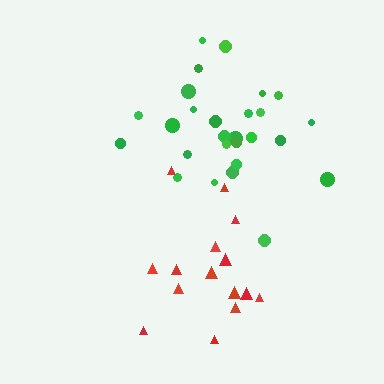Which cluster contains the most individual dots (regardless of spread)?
Green (27).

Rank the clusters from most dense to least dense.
green, red.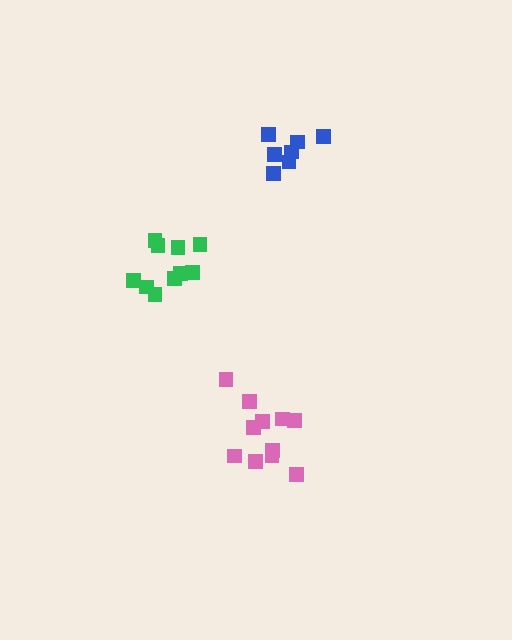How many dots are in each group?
Group 1: 10 dots, Group 2: 11 dots, Group 3: 7 dots (28 total).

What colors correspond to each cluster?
The clusters are colored: green, pink, blue.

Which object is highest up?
The blue cluster is topmost.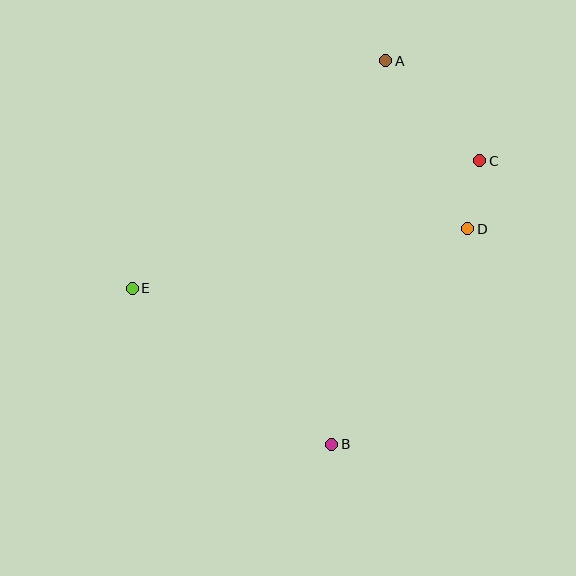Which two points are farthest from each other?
Points A and B are farthest from each other.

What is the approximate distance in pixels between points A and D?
The distance between A and D is approximately 187 pixels.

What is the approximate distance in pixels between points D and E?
The distance between D and E is approximately 341 pixels.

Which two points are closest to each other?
Points C and D are closest to each other.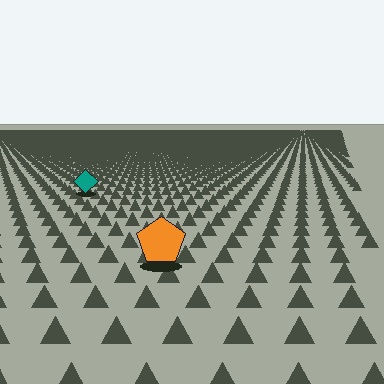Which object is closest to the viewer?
The orange pentagon is closest. The texture marks near it are larger and more spread out.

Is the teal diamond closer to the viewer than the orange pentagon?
No. The orange pentagon is closer — you can tell from the texture gradient: the ground texture is coarser near it.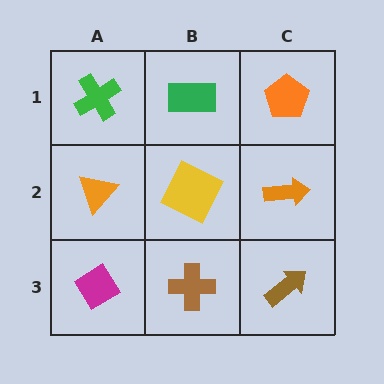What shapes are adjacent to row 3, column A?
An orange triangle (row 2, column A), a brown cross (row 3, column B).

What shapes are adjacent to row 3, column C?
An orange arrow (row 2, column C), a brown cross (row 3, column B).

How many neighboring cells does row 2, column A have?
3.